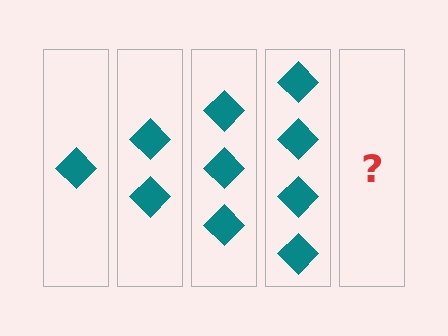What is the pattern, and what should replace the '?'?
The pattern is that each step adds one more diamond. The '?' should be 5 diamonds.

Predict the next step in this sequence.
The next step is 5 diamonds.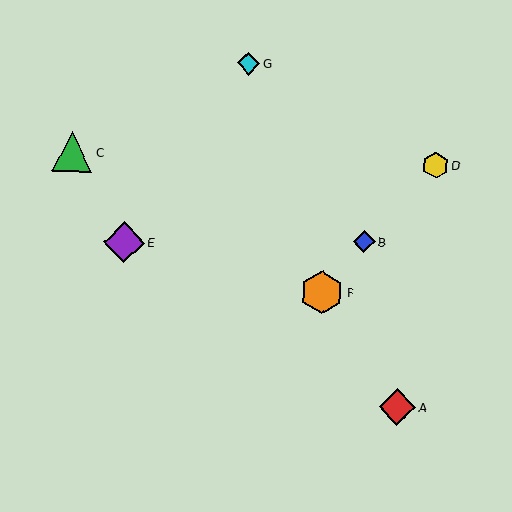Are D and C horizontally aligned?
Yes, both are at y≈165.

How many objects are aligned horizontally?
2 objects (C, D) are aligned horizontally.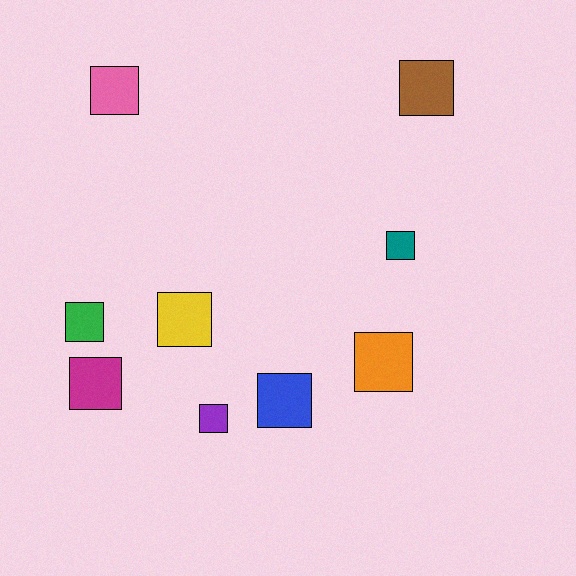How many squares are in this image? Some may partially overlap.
There are 9 squares.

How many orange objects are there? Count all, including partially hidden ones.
There is 1 orange object.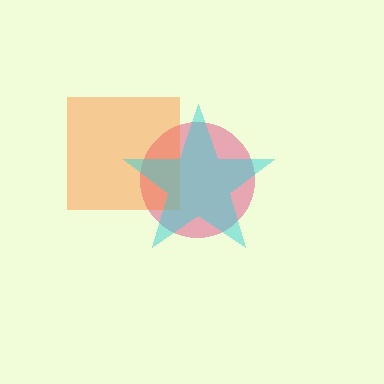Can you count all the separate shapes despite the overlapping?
Yes, there are 3 separate shapes.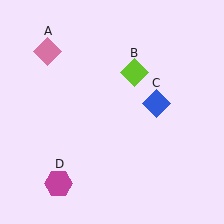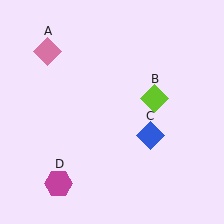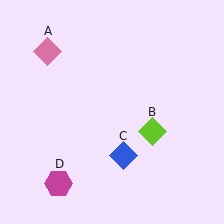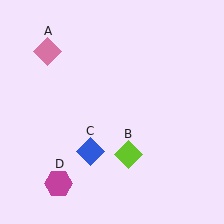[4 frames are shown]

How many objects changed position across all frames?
2 objects changed position: lime diamond (object B), blue diamond (object C).